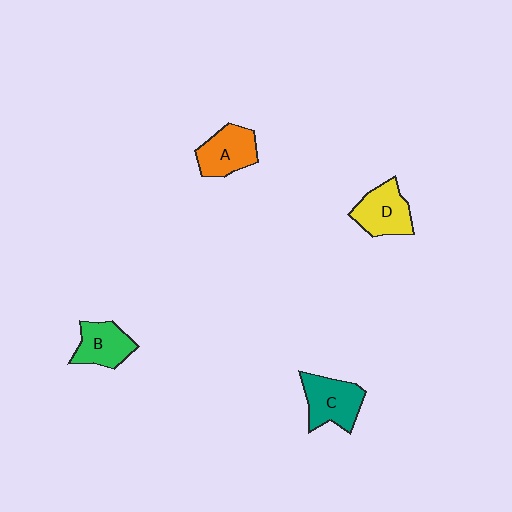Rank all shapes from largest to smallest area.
From largest to smallest: C (teal), D (yellow), A (orange), B (green).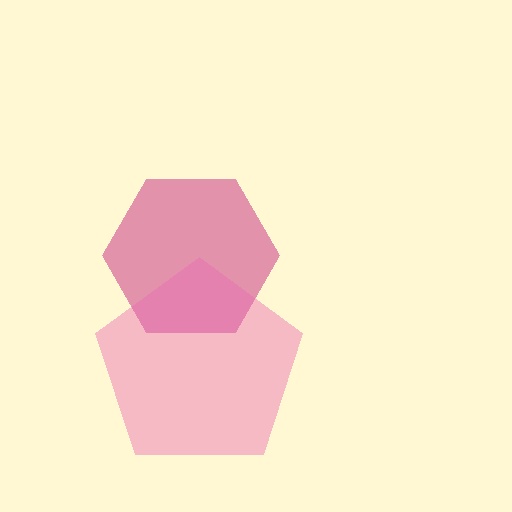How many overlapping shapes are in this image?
There are 2 overlapping shapes in the image.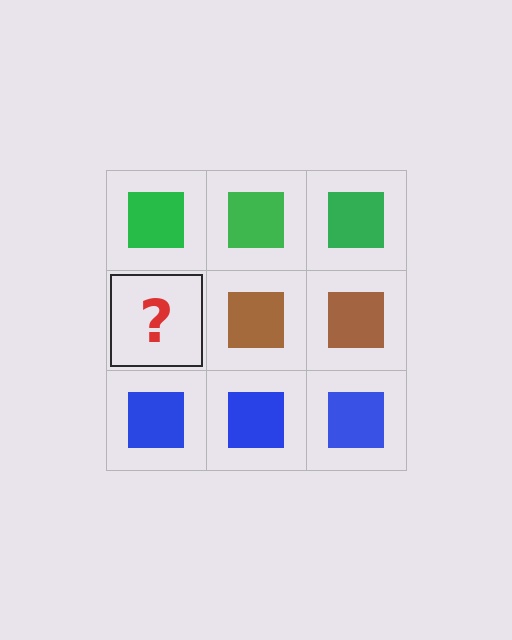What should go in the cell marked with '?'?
The missing cell should contain a brown square.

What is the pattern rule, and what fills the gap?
The rule is that each row has a consistent color. The gap should be filled with a brown square.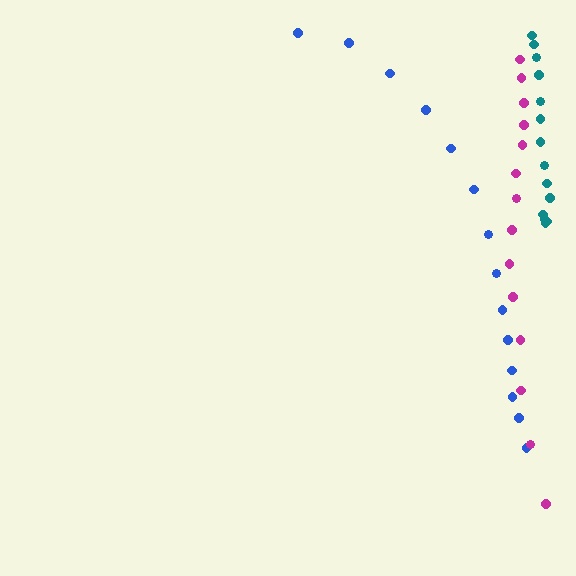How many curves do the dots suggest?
There are 3 distinct paths.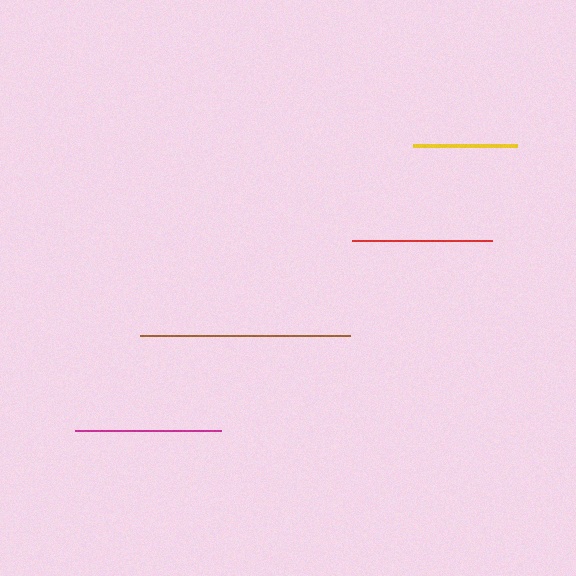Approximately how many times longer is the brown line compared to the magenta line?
The brown line is approximately 1.4 times the length of the magenta line.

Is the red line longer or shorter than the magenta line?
The magenta line is longer than the red line.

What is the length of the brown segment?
The brown segment is approximately 210 pixels long.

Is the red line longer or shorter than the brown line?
The brown line is longer than the red line.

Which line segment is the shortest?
The yellow line is the shortest at approximately 105 pixels.